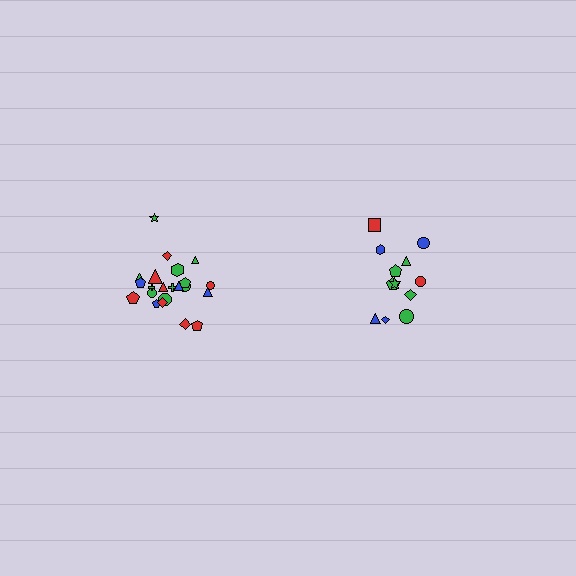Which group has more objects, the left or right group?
The left group.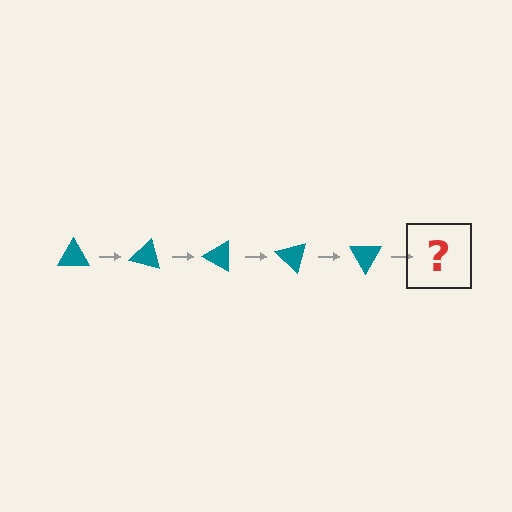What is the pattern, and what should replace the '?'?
The pattern is that the triangle rotates 15 degrees each step. The '?' should be a teal triangle rotated 75 degrees.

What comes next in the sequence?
The next element should be a teal triangle rotated 75 degrees.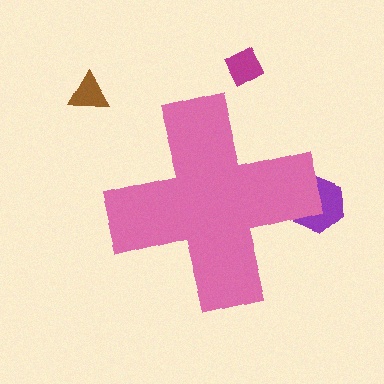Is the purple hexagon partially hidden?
Yes, the purple hexagon is partially hidden behind the pink cross.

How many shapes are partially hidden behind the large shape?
1 shape is partially hidden.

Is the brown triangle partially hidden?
No, the brown triangle is fully visible.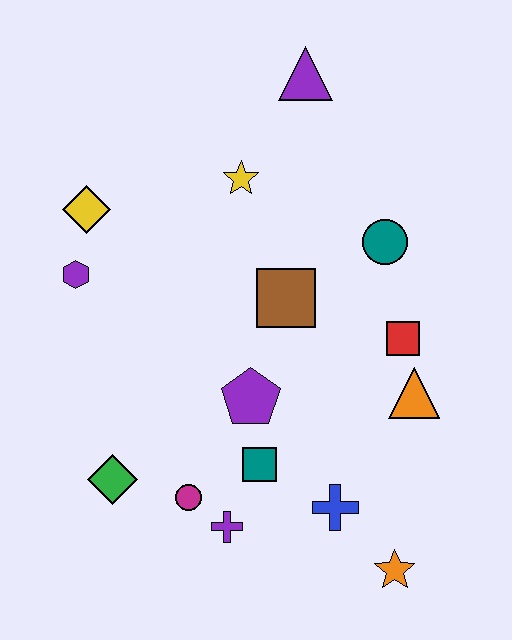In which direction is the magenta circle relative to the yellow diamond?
The magenta circle is below the yellow diamond.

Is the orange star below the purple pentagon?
Yes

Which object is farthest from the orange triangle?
The yellow diamond is farthest from the orange triangle.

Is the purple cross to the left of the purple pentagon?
Yes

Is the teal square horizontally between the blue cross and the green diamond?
Yes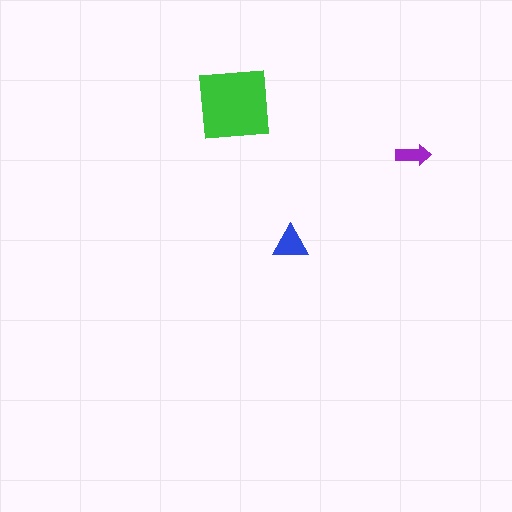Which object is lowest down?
The blue triangle is bottommost.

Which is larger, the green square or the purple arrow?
The green square.